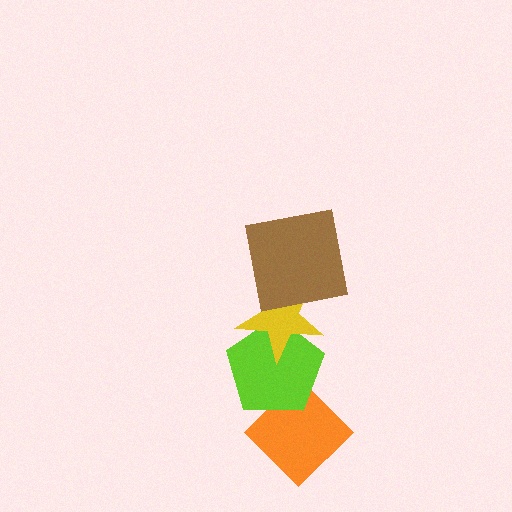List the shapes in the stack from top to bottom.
From top to bottom: the brown square, the yellow star, the lime pentagon, the orange diamond.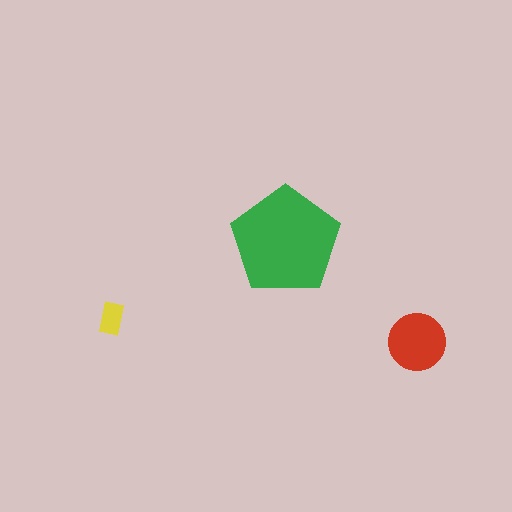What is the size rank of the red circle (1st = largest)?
2nd.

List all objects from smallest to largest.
The yellow rectangle, the red circle, the green pentagon.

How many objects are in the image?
There are 3 objects in the image.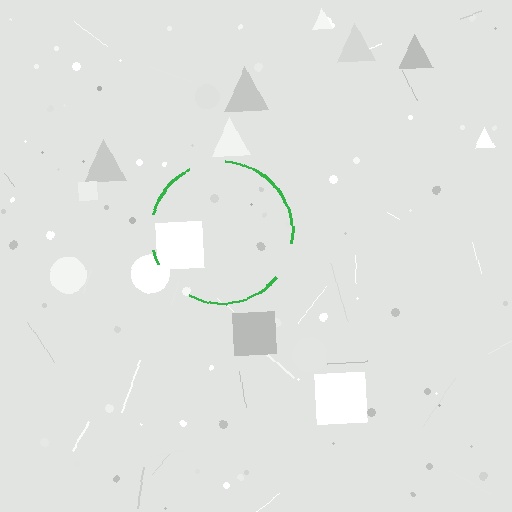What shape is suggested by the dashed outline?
The dashed outline suggests a circle.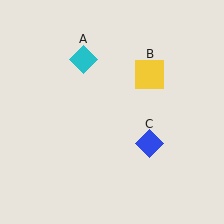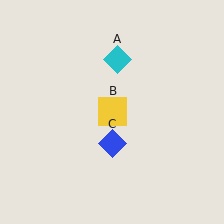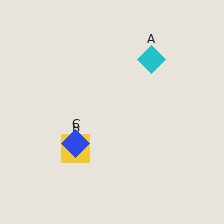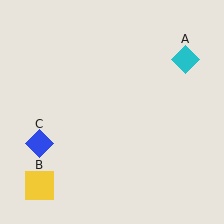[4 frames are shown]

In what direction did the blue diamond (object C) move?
The blue diamond (object C) moved left.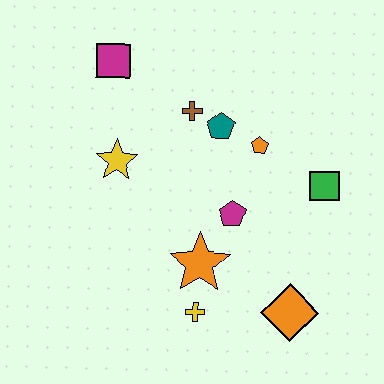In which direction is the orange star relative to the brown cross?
The orange star is below the brown cross.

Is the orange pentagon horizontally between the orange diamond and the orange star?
Yes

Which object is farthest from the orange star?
The magenta square is farthest from the orange star.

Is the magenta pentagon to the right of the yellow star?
Yes